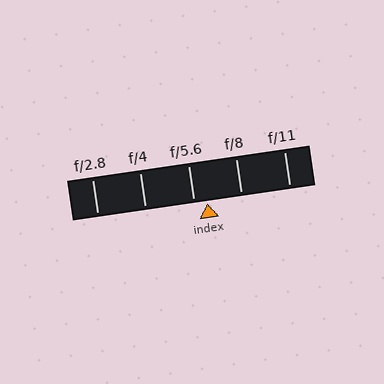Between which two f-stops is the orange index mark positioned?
The index mark is between f/5.6 and f/8.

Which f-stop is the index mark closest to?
The index mark is closest to f/5.6.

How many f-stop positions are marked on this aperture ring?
There are 5 f-stop positions marked.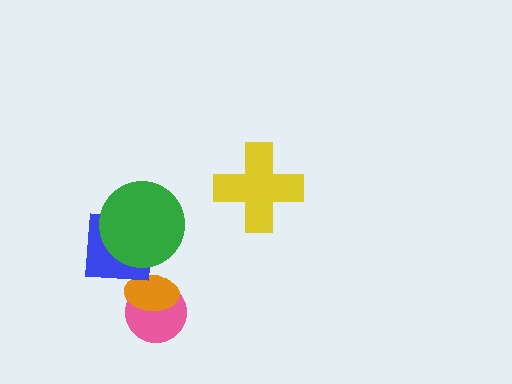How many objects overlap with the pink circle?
1 object overlaps with the pink circle.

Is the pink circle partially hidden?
Yes, it is partially covered by another shape.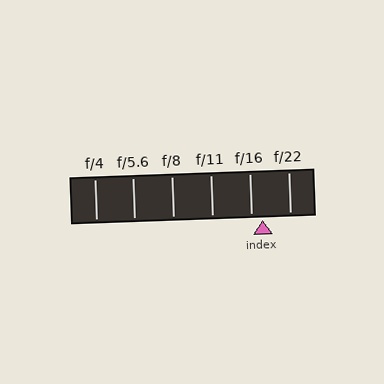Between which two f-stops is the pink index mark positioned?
The index mark is between f/16 and f/22.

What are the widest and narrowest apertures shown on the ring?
The widest aperture shown is f/4 and the narrowest is f/22.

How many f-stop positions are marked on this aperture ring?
There are 6 f-stop positions marked.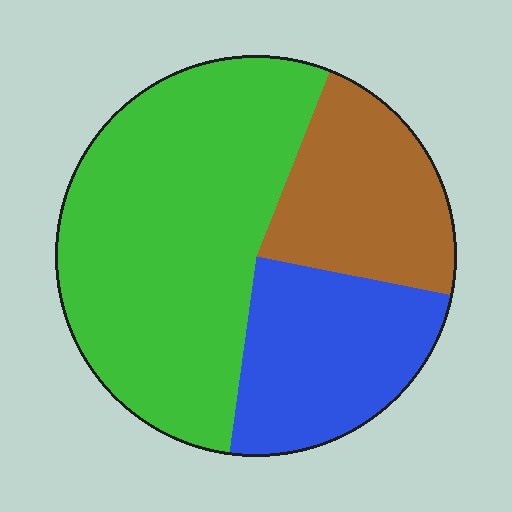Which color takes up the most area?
Green, at roughly 55%.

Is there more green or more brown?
Green.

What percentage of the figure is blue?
Blue covers around 25% of the figure.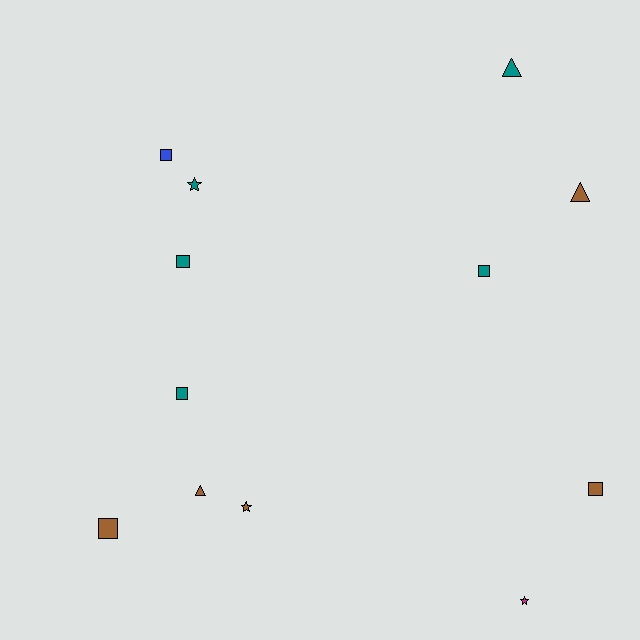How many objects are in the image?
There are 12 objects.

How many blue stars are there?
There are no blue stars.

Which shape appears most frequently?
Square, with 6 objects.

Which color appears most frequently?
Teal, with 5 objects.